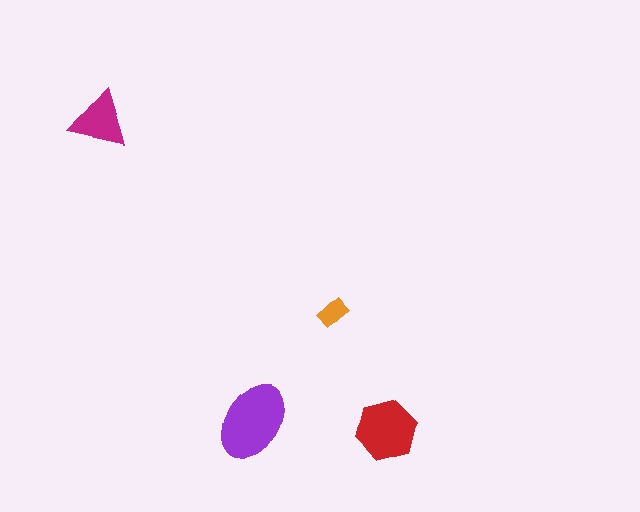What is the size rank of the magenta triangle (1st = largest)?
3rd.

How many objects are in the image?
There are 4 objects in the image.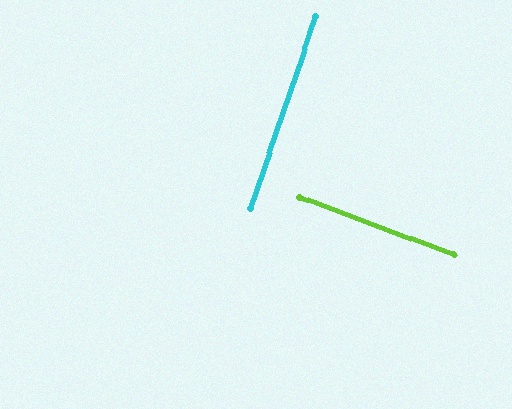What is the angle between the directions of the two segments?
Approximately 88 degrees.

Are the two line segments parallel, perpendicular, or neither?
Perpendicular — they meet at approximately 88°.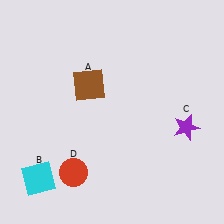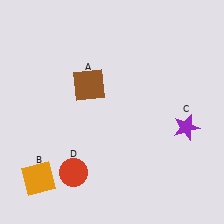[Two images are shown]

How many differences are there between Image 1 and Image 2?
There is 1 difference between the two images.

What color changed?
The square (B) changed from cyan in Image 1 to orange in Image 2.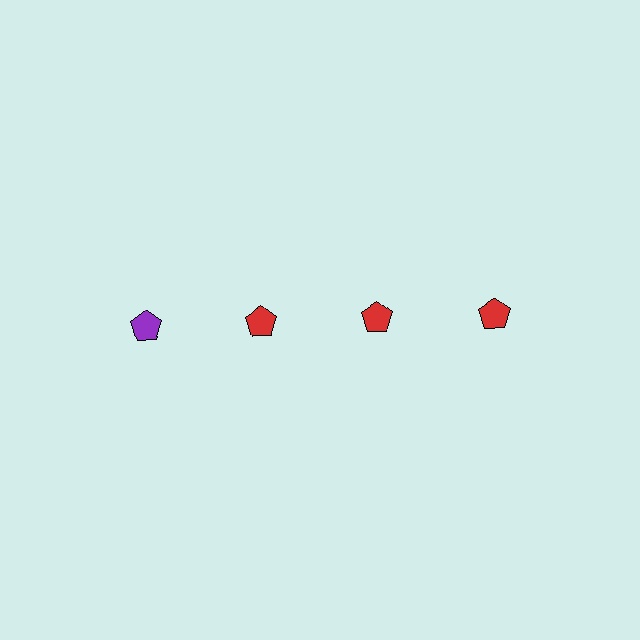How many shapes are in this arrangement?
There are 4 shapes arranged in a grid pattern.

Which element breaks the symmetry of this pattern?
The purple pentagon in the top row, leftmost column breaks the symmetry. All other shapes are red pentagons.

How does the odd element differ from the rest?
It has a different color: purple instead of red.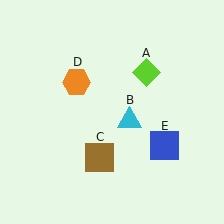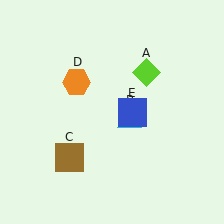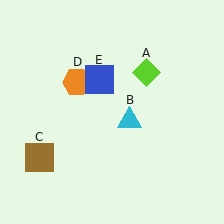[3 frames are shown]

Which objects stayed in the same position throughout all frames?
Lime diamond (object A) and cyan triangle (object B) and orange hexagon (object D) remained stationary.